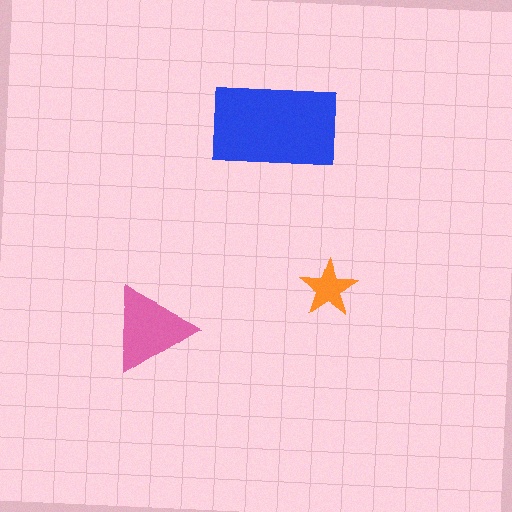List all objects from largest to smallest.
The blue rectangle, the pink triangle, the orange star.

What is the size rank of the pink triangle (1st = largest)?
2nd.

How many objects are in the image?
There are 3 objects in the image.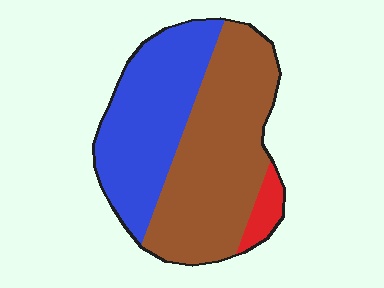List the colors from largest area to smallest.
From largest to smallest: brown, blue, red.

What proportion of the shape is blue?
Blue covers roughly 40% of the shape.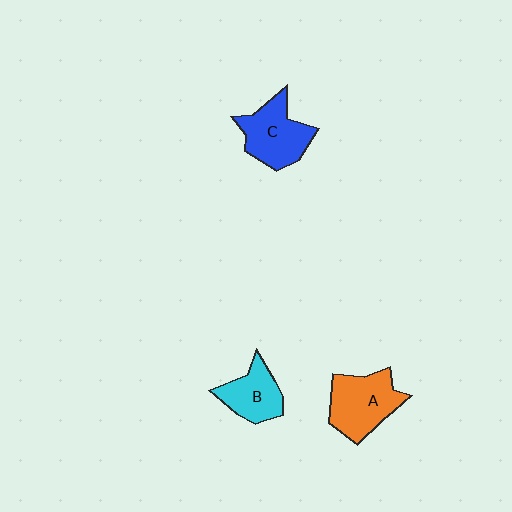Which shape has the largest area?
Shape A (orange).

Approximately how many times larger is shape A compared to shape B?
Approximately 1.4 times.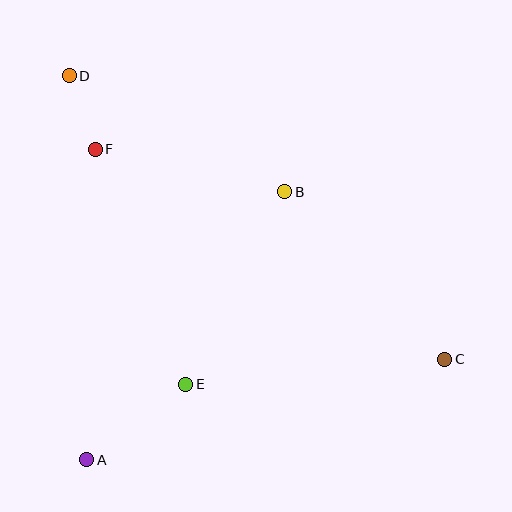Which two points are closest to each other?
Points D and F are closest to each other.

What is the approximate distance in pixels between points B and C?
The distance between B and C is approximately 232 pixels.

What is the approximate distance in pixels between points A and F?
The distance between A and F is approximately 311 pixels.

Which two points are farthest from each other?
Points C and D are farthest from each other.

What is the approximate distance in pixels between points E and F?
The distance between E and F is approximately 252 pixels.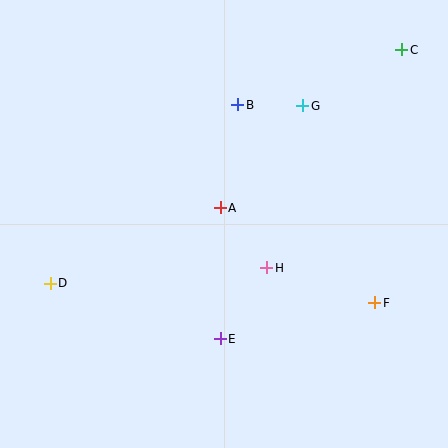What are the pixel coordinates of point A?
Point A is at (220, 208).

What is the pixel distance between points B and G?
The distance between B and G is 65 pixels.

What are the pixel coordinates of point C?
Point C is at (402, 50).